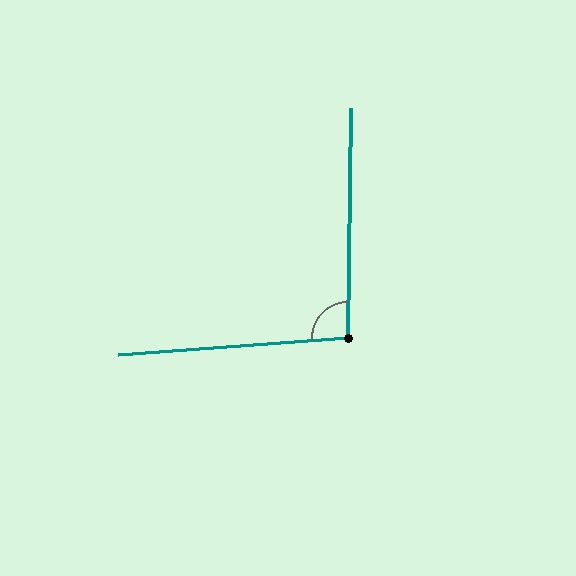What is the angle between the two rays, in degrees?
Approximately 95 degrees.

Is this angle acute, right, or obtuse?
It is obtuse.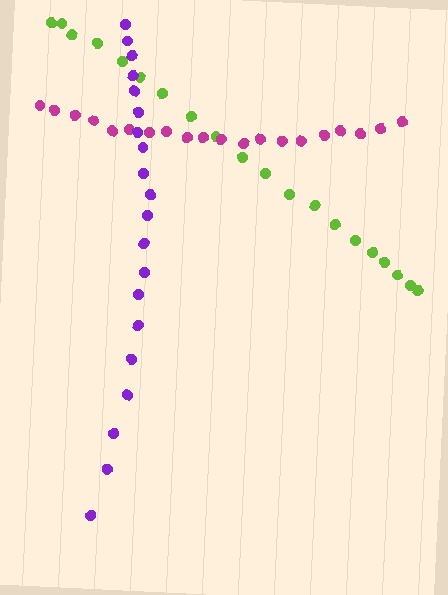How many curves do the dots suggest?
There are 3 distinct paths.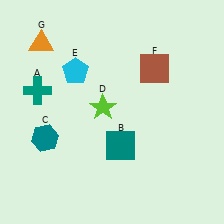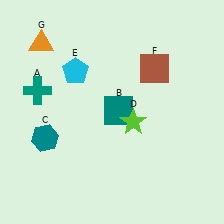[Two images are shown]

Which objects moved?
The objects that moved are: the teal square (B), the lime star (D).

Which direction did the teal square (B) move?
The teal square (B) moved up.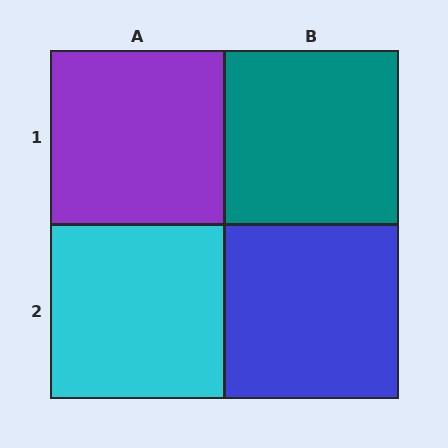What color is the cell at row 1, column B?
Teal.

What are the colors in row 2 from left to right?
Cyan, blue.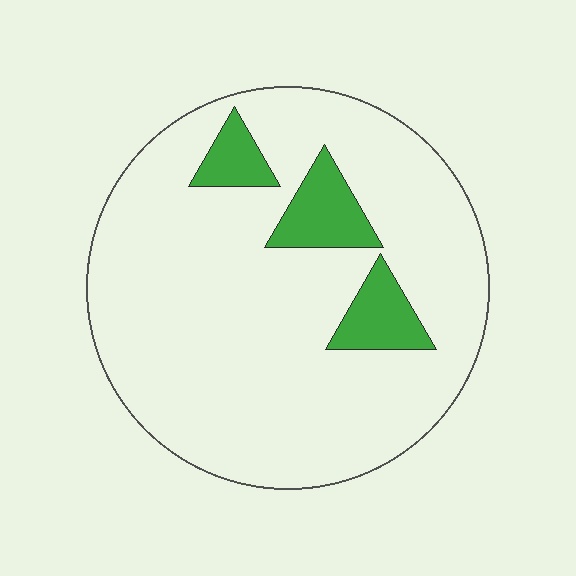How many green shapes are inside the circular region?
3.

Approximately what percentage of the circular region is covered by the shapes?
Approximately 10%.